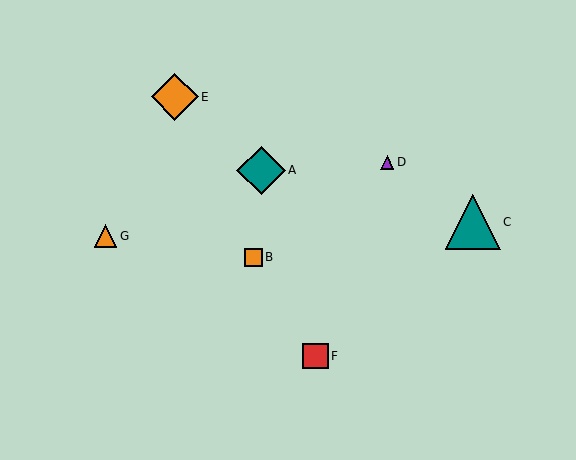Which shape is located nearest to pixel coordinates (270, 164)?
The teal diamond (labeled A) at (261, 170) is nearest to that location.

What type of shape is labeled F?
Shape F is a red square.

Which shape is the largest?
The teal triangle (labeled C) is the largest.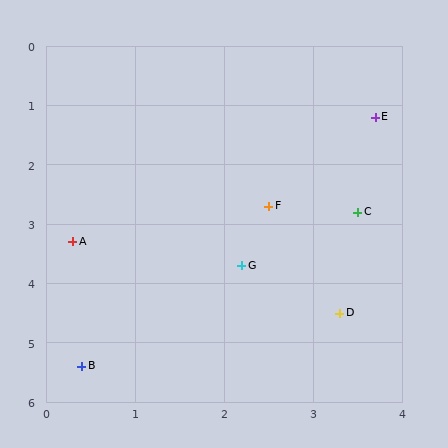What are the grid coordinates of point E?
Point E is at approximately (3.7, 1.2).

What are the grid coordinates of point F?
Point F is at approximately (2.5, 2.7).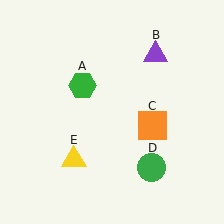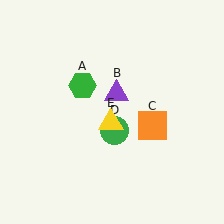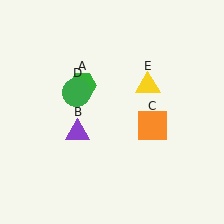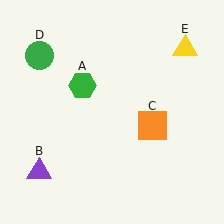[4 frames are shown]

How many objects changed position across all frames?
3 objects changed position: purple triangle (object B), green circle (object D), yellow triangle (object E).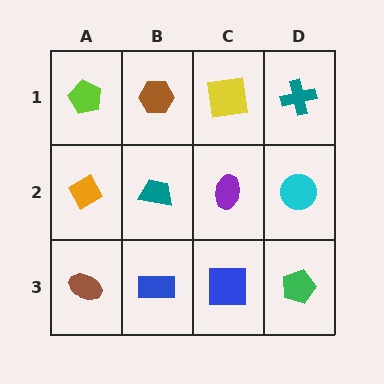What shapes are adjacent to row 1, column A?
An orange diamond (row 2, column A), a brown hexagon (row 1, column B).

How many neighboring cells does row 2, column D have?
3.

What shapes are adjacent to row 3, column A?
An orange diamond (row 2, column A), a blue rectangle (row 3, column B).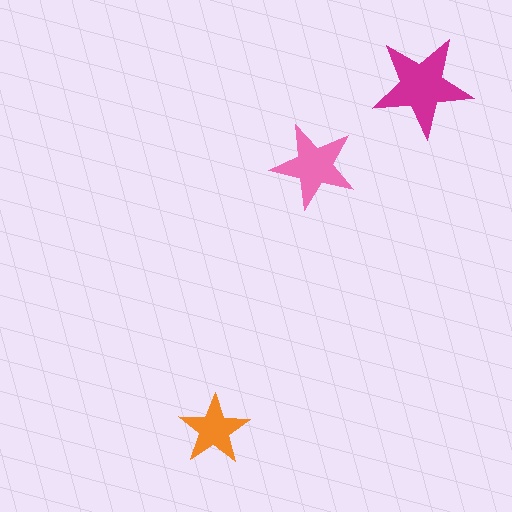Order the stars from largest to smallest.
the magenta one, the pink one, the orange one.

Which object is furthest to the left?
The orange star is leftmost.